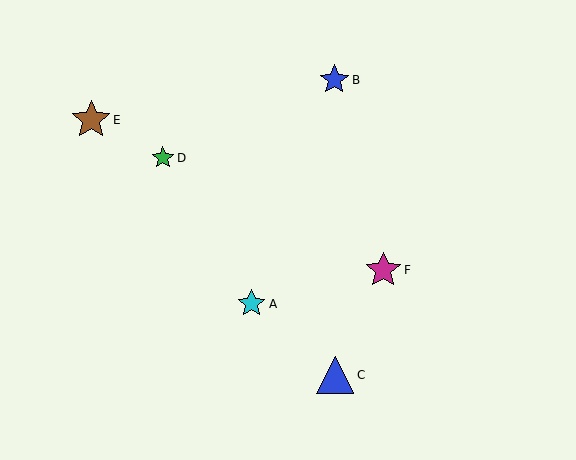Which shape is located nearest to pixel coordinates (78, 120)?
The brown star (labeled E) at (91, 120) is nearest to that location.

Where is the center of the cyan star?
The center of the cyan star is at (252, 304).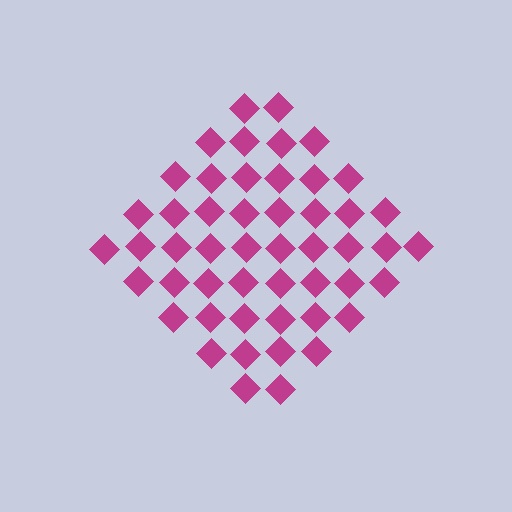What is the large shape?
The large shape is a diamond.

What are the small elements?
The small elements are diamonds.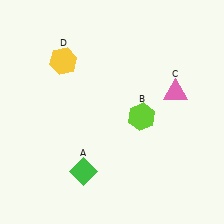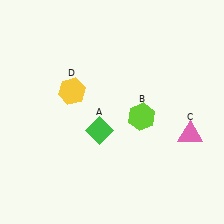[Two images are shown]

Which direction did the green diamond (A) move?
The green diamond (A) moved up.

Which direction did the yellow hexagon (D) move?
The yellow hexagon (D) moved down.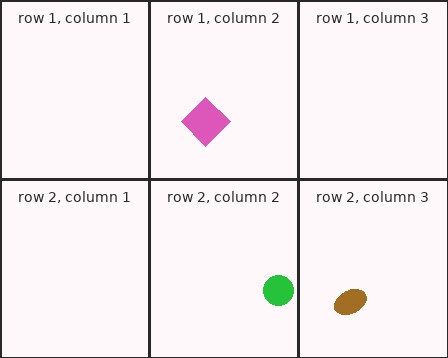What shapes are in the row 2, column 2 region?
The green circle.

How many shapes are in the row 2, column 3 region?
1.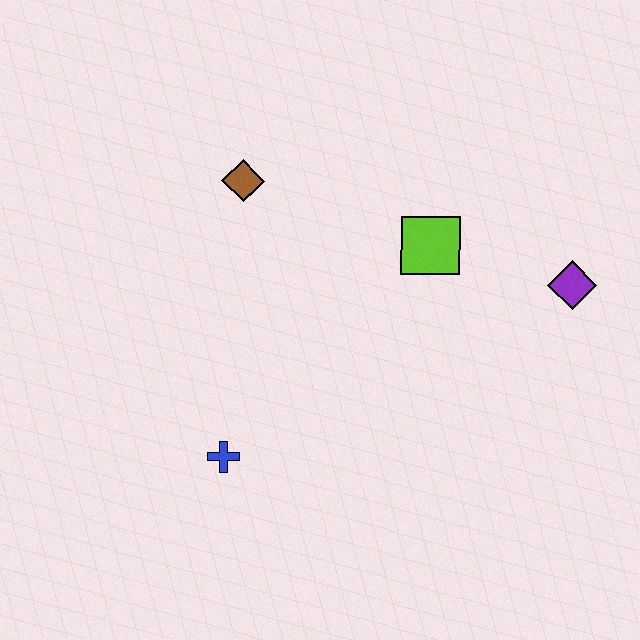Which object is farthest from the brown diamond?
The purple diamond is farthest from the brown diamond.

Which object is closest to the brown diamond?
The lime square is closest to the brown diamond.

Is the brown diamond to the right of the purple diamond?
No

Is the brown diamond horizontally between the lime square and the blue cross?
Yes